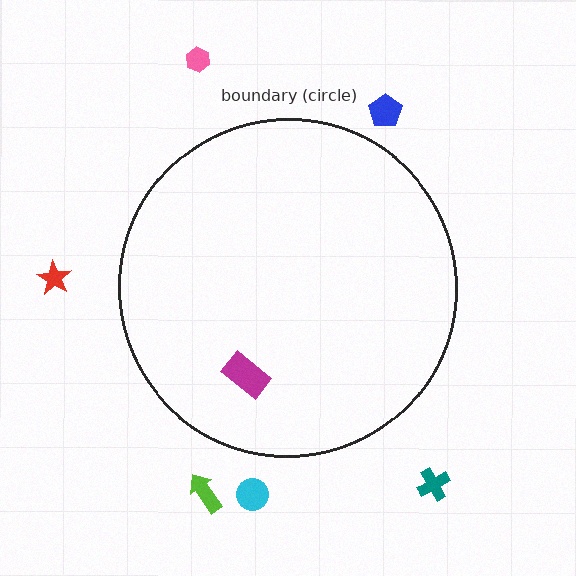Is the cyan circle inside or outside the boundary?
Outside.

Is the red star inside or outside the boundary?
Outside.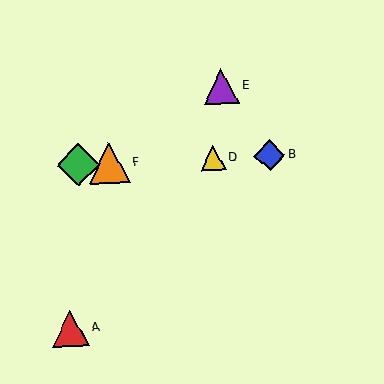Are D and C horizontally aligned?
Yes, both are at y≈158.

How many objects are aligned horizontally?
4 objects (B, C, D, F) are aligned horizontally.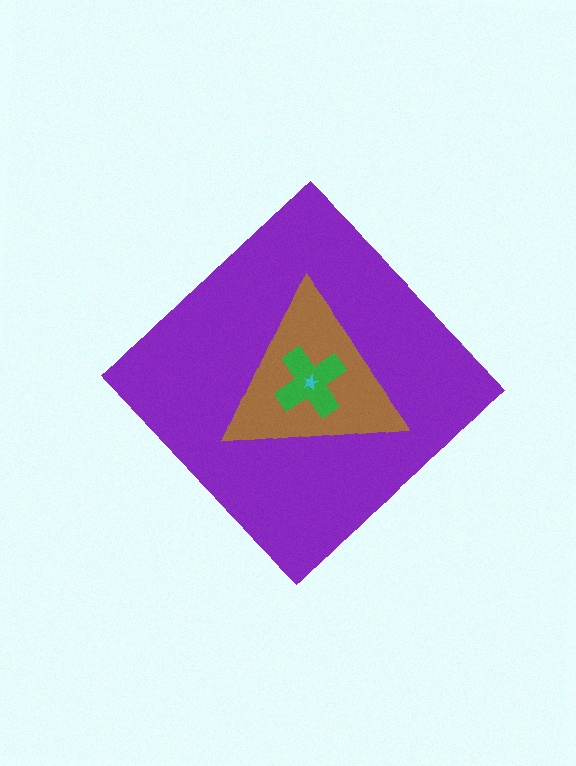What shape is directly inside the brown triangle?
The green cross.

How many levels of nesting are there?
4.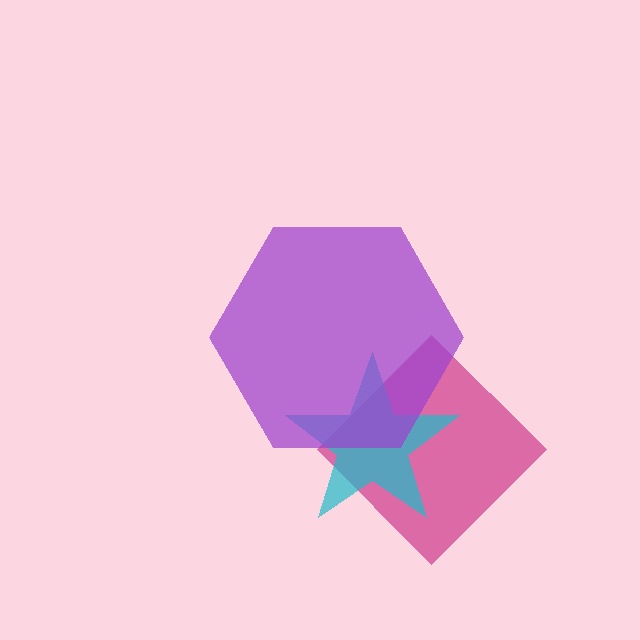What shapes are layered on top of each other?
The layered shapes are: a magenta diamond, a cyan star, a purple hexagon.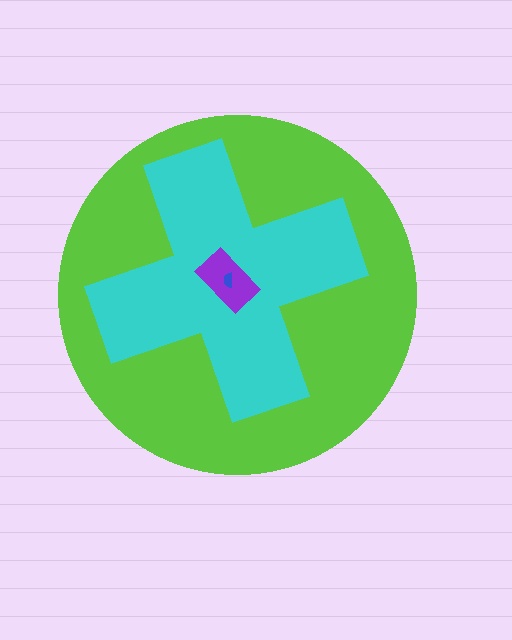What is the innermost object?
The blue semicircle.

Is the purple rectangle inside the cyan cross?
Yes.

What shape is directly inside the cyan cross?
The purple rectangle.